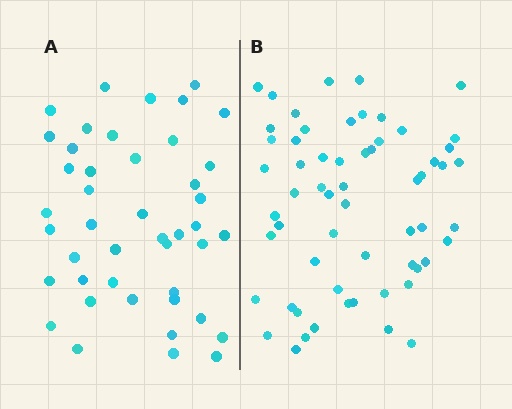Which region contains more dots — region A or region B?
Region B (the right region) has more dots.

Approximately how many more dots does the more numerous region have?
Region B has approximately 15 more dots than region A.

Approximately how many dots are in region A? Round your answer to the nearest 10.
About 40 dots. (The exact count is 44, which rounds to 40.)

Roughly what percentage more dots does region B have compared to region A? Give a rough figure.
About 35% more.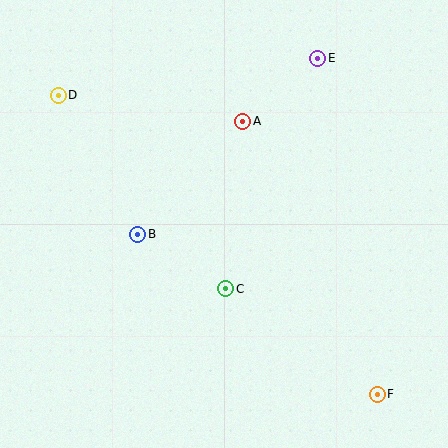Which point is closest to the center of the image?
Point C at (226, 289) is closest to the center.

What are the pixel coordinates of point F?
Point F is at (377, 394).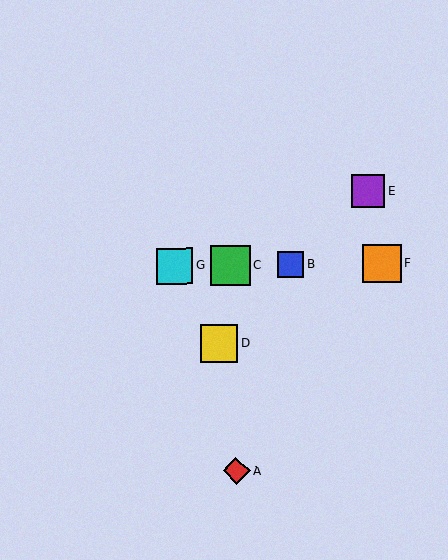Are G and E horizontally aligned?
No, G is at y≈266 and E is at y≈191.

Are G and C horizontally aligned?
Yes, both are at y≈266.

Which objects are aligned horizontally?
Objects B, C, F, G are aligned horizontally.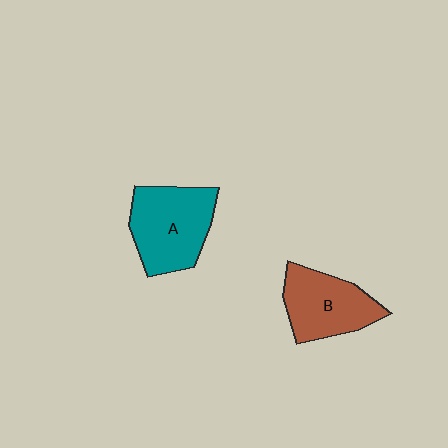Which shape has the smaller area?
Shape B (brown).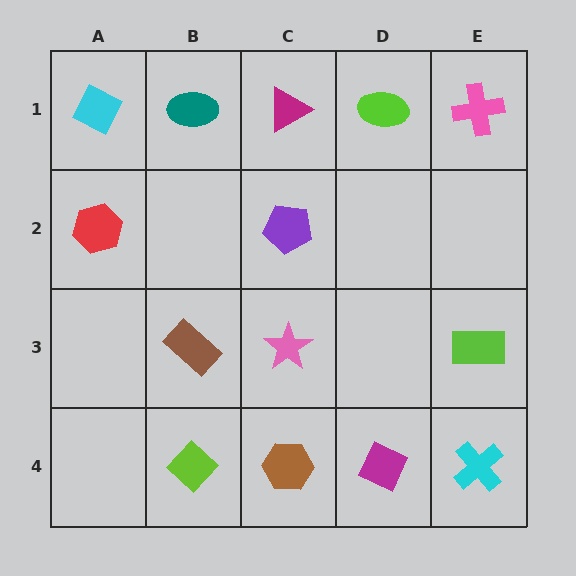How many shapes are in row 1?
5 shapes.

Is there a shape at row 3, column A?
No, that cell is empty.